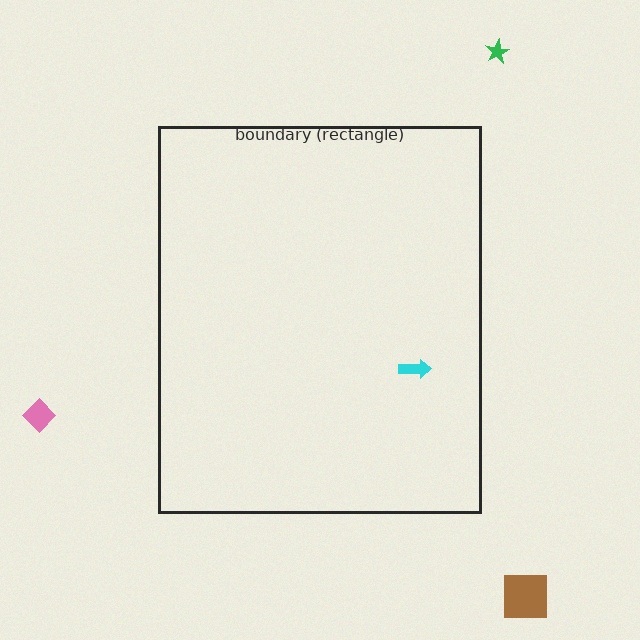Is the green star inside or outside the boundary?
Outside.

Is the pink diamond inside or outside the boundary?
Outside.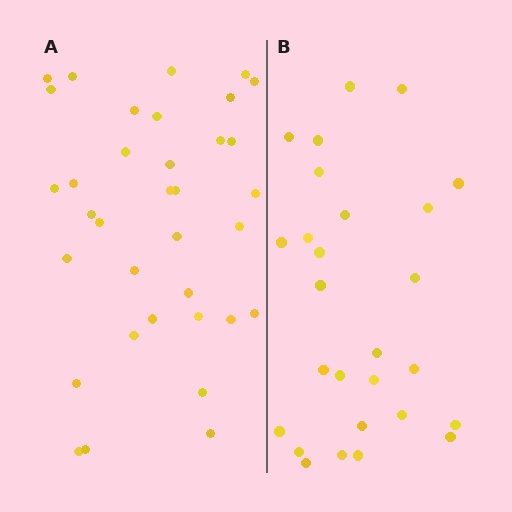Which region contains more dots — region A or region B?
Region A (the left region) has more dots.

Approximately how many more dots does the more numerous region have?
Region A has roughly 8 or so more dots than region B.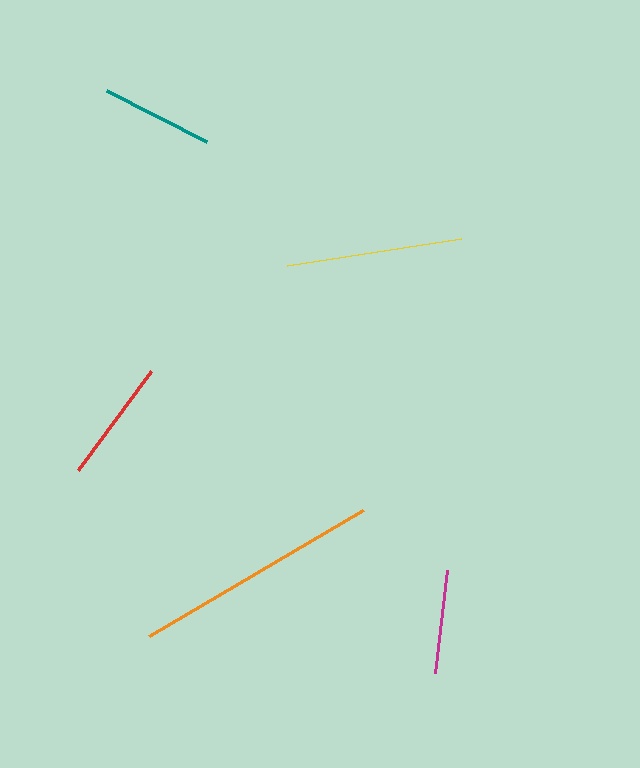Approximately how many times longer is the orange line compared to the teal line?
The orange line is approximately 2.2 times the length of the teal line.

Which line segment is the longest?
The orange line is the longest at approximately 248 pixels.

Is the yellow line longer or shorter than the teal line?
The yellow line is longer than the teal line.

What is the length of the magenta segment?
The magenta segment is approximately 103 pixels long.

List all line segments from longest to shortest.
From longest to shortest: orange, yellow, red, teal, magenta.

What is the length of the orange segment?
The orange segment is approximately 248 pixels long.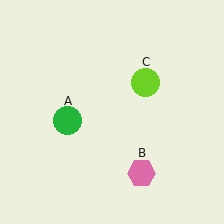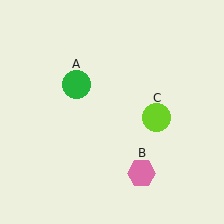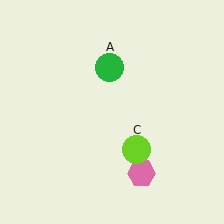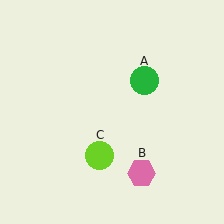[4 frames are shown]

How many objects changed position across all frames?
2 objects changed position: green circle (object A), lime circle (object C).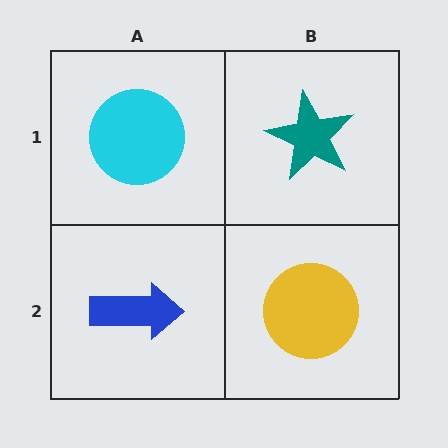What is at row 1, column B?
A teal star.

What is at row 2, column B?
A yellow circle.